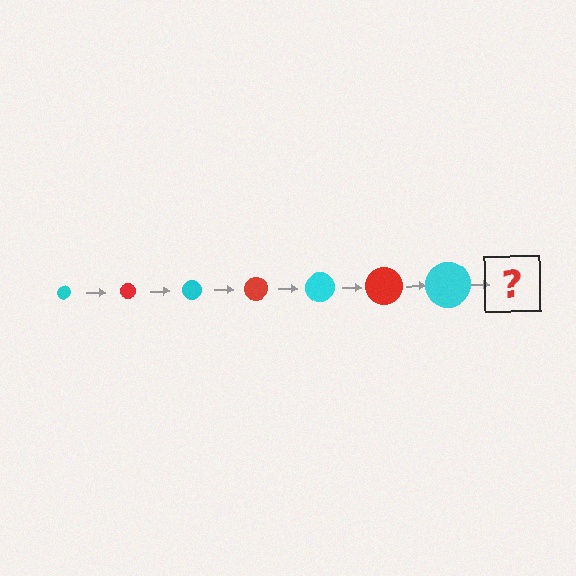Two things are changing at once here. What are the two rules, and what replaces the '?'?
The two rules are that the circle grows larger each step and the color cycles through cyan and red. The '?' should be a red circle, larger than the previous one.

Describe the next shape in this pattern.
It should be a red circle, larger than the previous one.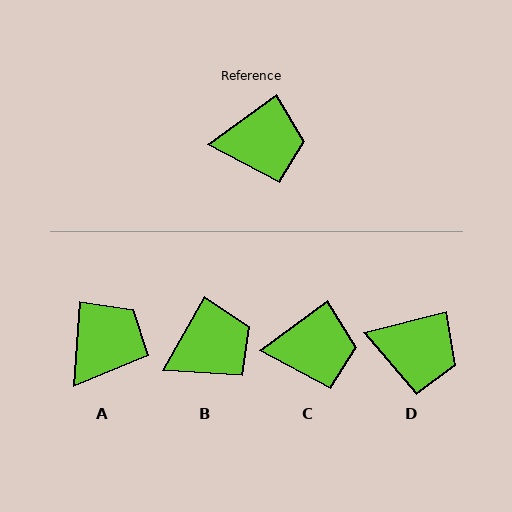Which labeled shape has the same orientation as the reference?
C.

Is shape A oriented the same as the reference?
No, it is off by about 50 degrees.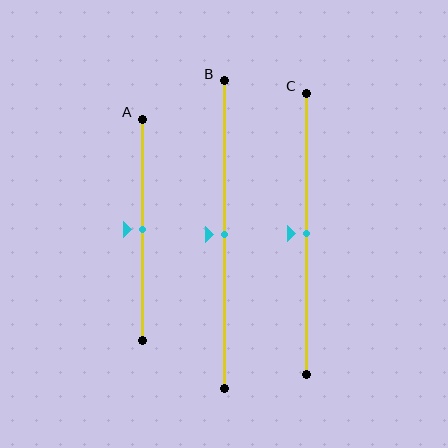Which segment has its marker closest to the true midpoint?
Segment A has its marker closest to the true midpoint.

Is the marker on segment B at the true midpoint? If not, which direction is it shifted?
Yes, the marker on segment B is at the true midpoint.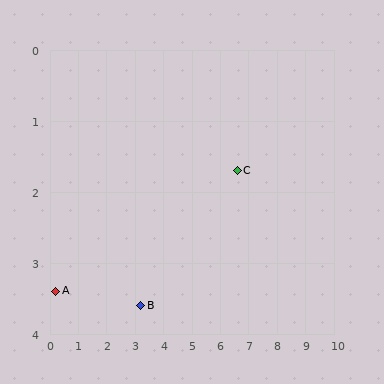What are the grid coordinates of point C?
Point C is at approximately (6.6, 1.7).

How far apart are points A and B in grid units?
Points A and B are about 3.0 grid units apart.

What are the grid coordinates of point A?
Point A is at approximately (0.2, 3.4).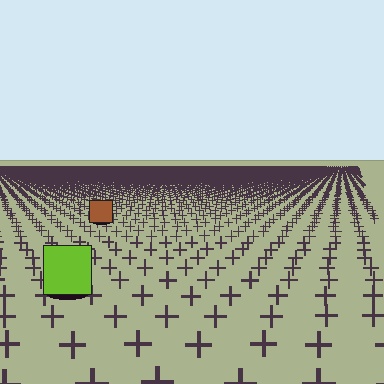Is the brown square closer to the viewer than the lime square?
No. The lime square is closer — you can tell from the texture gradient: the ground texture is coarser near it.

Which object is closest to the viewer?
The lime square is closest. The texture marks near it are larger and more spread out.